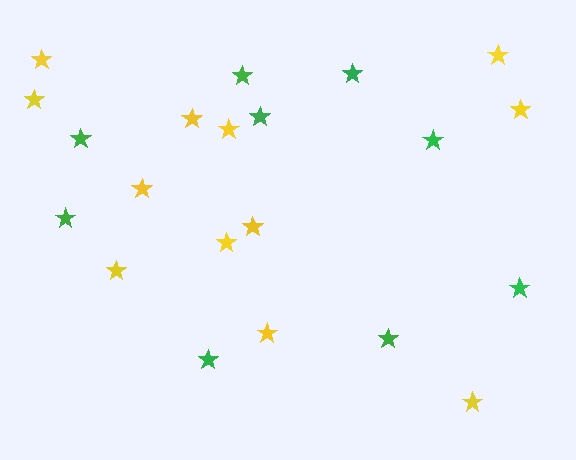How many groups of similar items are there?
There are 2 groups: one group of green stars (9) and one group of yellow stars (12).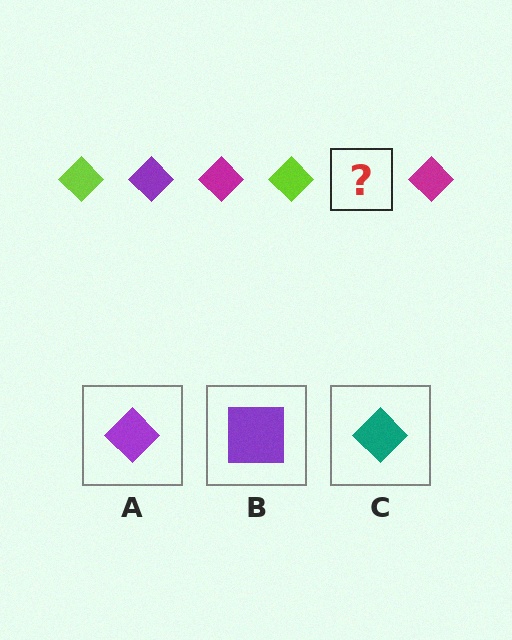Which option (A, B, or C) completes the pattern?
A.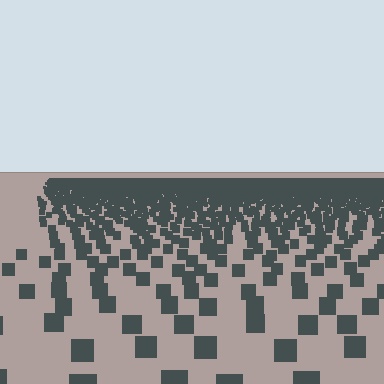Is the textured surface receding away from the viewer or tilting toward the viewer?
The surface is receding away from the viewer. Texture elements get smaller and denser toward the top.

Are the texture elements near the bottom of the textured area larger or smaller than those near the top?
Larger. Near the bottom, elements are closer to the viewer and appear at a bigger on-screen size.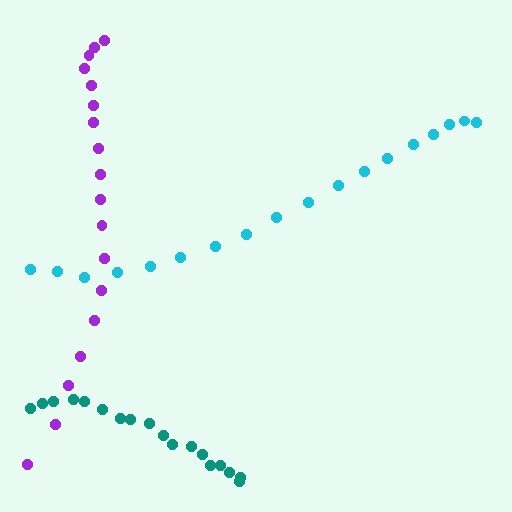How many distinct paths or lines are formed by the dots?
There are 3 distinct paths.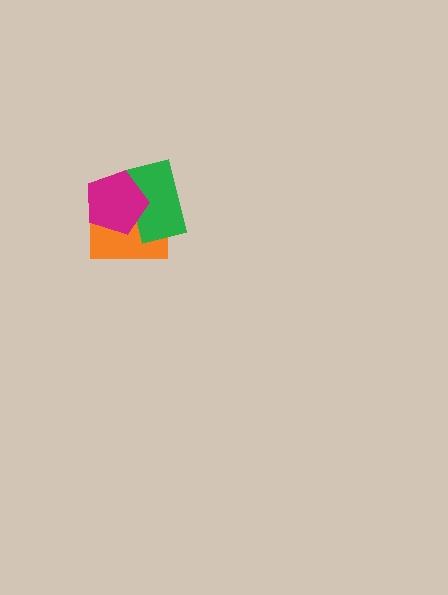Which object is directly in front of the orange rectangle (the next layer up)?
The green rectangle is directly in front of the orange rectangle.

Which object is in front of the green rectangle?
The magenta pentagon is in front of the green rectangle.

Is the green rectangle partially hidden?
Yes, it is partially covered by another shape.